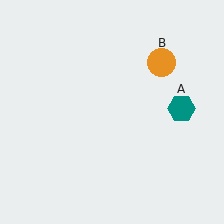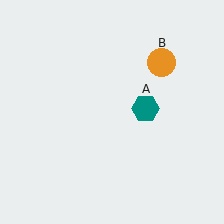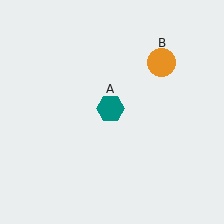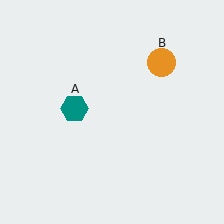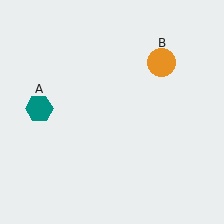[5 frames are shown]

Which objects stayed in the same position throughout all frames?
Orange circle (object B) remained stationary.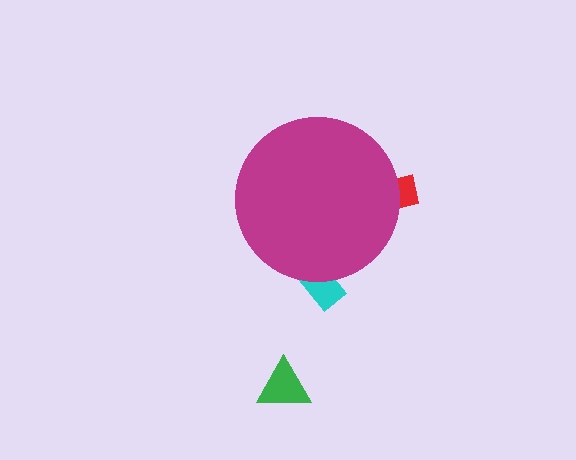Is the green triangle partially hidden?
No, the green triangle is fully visible.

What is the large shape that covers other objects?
A magenta circle.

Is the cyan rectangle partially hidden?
Yes, the cyan rectangle is partially hidden behind the magenta circle.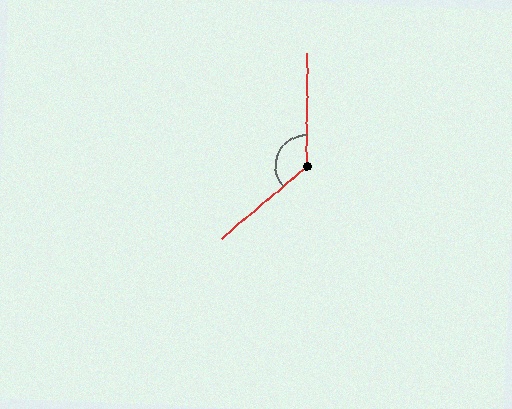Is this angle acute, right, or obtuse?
It is obtuse.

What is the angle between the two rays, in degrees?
Approximately 131 degrees.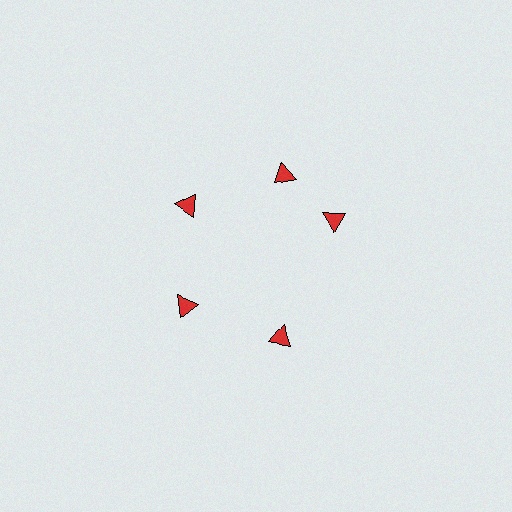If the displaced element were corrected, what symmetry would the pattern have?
It would have 5-fold rotational symmetry — the pattern would map onto itself every 72 degrees.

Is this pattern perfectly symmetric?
No. The 5 red triangles are arranged in a ring, but one element near the 3 o'clock position is rotated out of alignment along the ring, breaking the 5-fold rotational symmetry.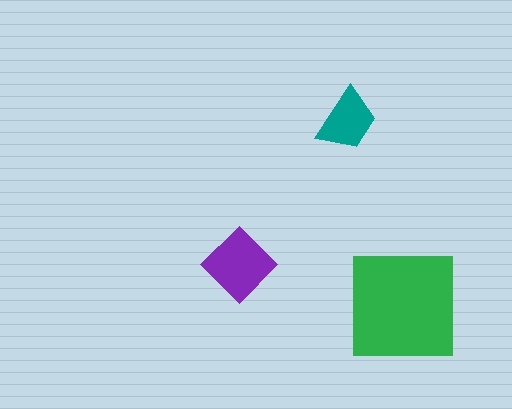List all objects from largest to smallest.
The green square, the purple diamond, the teal trapezoid.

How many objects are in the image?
There are 3 objects in the image.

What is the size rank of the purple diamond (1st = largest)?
2nd.